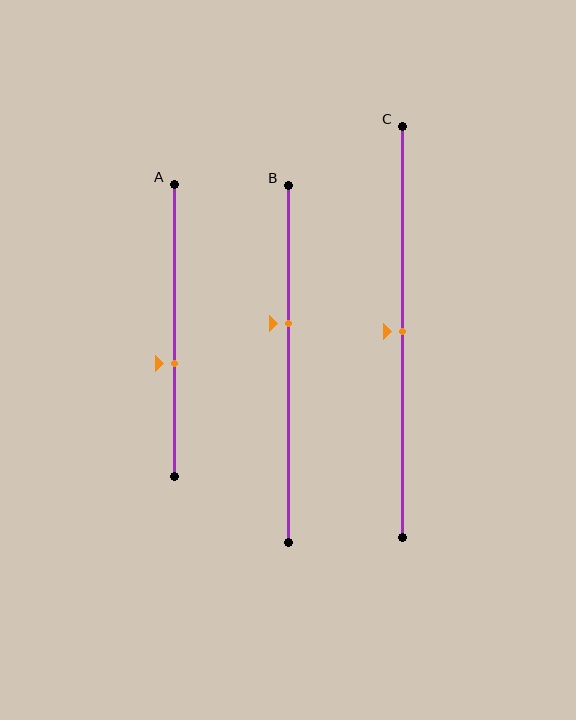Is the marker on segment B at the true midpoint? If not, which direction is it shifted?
No, the marker on segment B is shifted upward by about 11% of the segment length.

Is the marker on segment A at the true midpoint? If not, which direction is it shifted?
No, the marker on segment A is shifted downward by about 11% of the segment length.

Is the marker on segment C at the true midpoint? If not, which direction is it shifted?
Yes, the marker on segment C is at the true midpoint.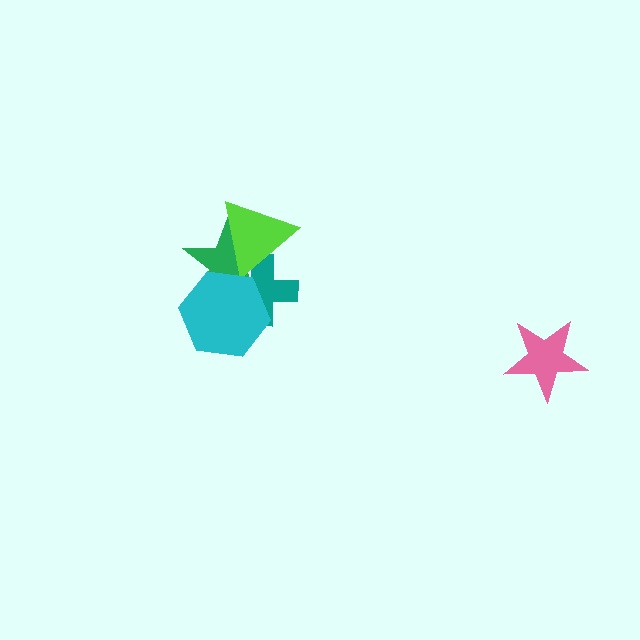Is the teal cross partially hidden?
Yes, it is partially covered by another shape.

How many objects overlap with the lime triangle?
2 objects overlap with the lime triangle.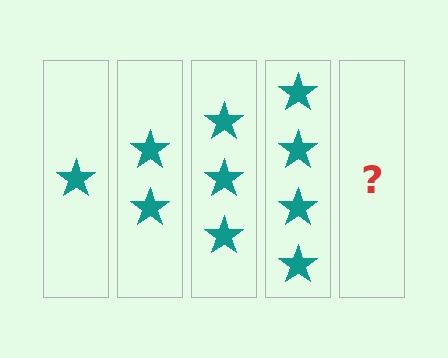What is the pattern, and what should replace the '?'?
The pattern is that each step adds one more star. The '?' should be 5 stars.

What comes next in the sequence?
The next element should be 5 stars.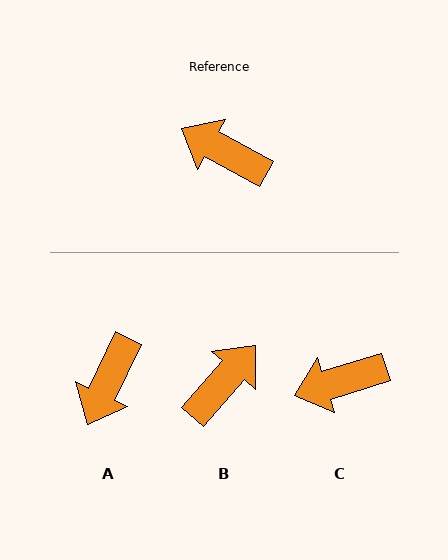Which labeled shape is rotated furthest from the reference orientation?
B, about 103 degrees away.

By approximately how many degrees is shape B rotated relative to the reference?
Approximately 103 degrees clockwise.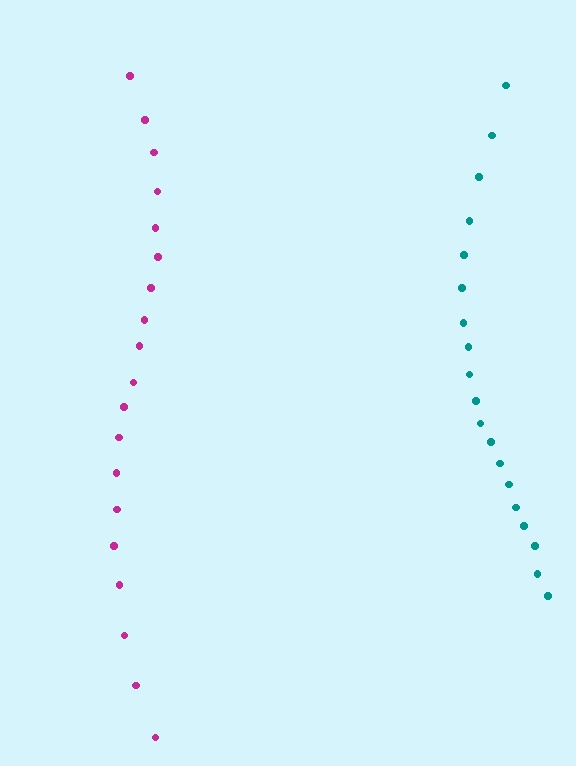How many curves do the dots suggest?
There are 2 distinct paths.